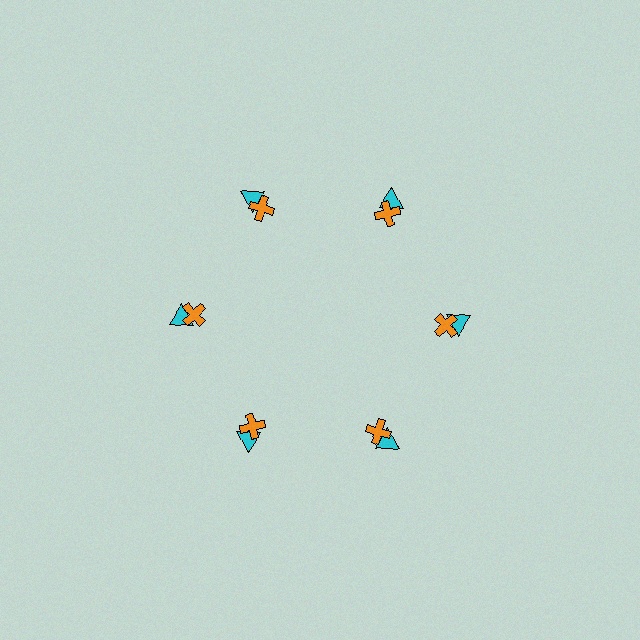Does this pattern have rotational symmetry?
Yes, this pattern has 6-fold rotational symmetry. It looks the same after rotating 60 degrees around the center.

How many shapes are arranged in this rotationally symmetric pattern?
There are 12 shapes, arranged in 6 groups of 2.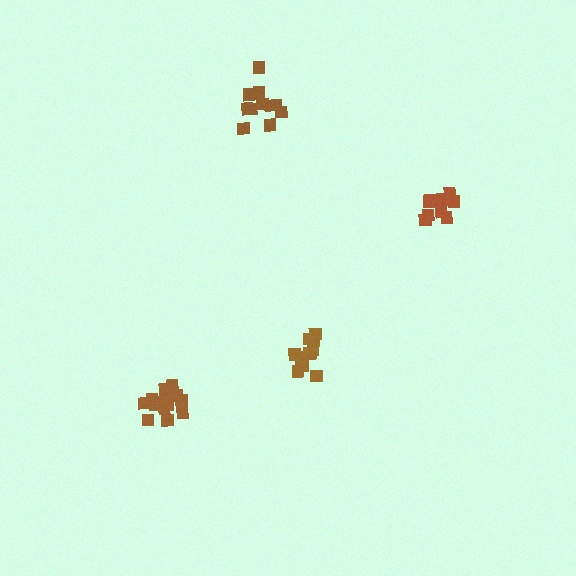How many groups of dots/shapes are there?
There are 4 groups.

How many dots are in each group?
Group 1: 13 dots, Group 2: 12 dots, Group 3: 11 dots, Group 4: 16 dots (52 total).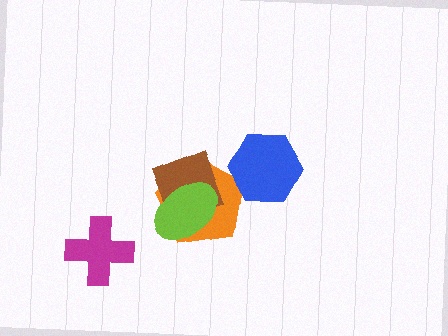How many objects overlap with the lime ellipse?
2 objects overlap with the lime ellipse.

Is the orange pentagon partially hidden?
Yes, it is partially covered by another shape.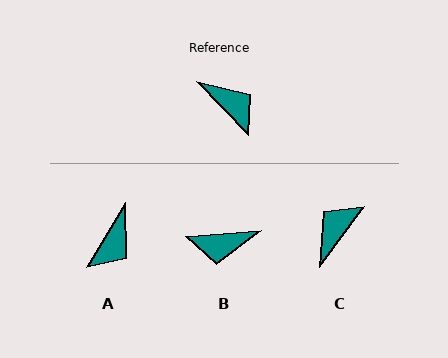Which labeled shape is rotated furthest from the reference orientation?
B, about 129 degrees away.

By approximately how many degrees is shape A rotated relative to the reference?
Approximately 75 degrees clockwise.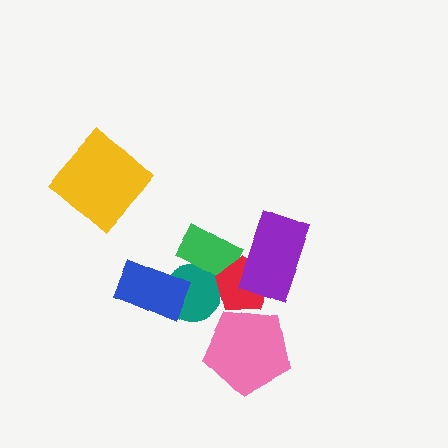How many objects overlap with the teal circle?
3 objects overlap with the teal circle.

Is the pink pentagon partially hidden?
Yes, it is partially covered by another shape.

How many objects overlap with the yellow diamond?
0 objects overlap with the yellow diamond.